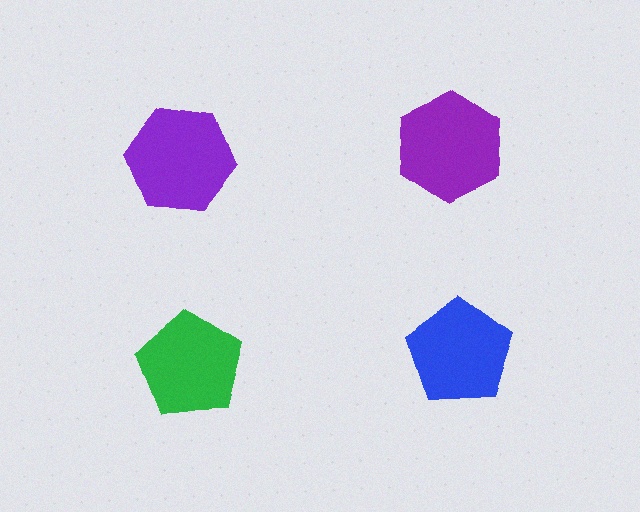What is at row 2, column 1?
A green pentagon.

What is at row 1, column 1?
A purple hexagon.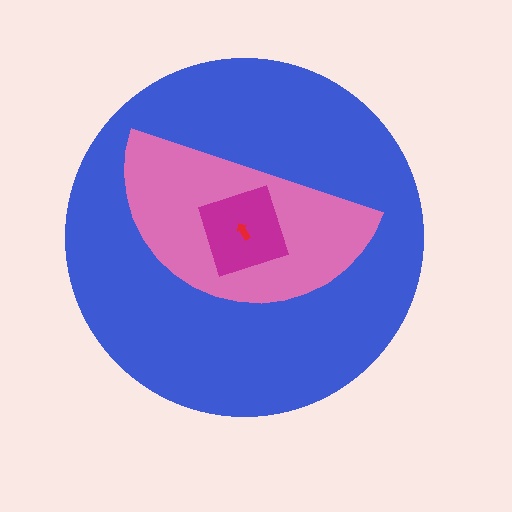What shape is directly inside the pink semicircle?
The magenta square.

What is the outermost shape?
The blue circle.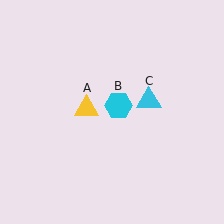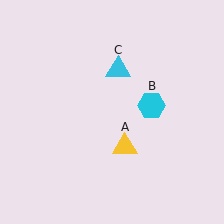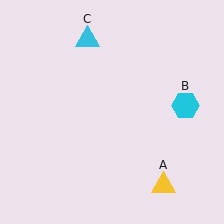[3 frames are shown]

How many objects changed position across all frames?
3 objects changed position: yellow triangle (object A), cyan hexagon (object B), cyan triangle (object C).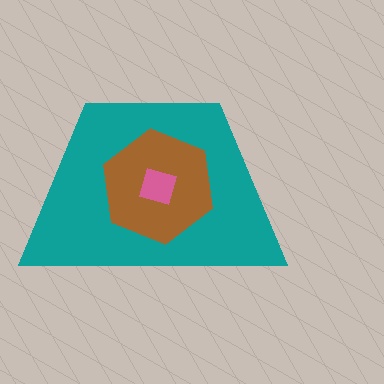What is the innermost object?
The pink square.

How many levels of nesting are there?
3.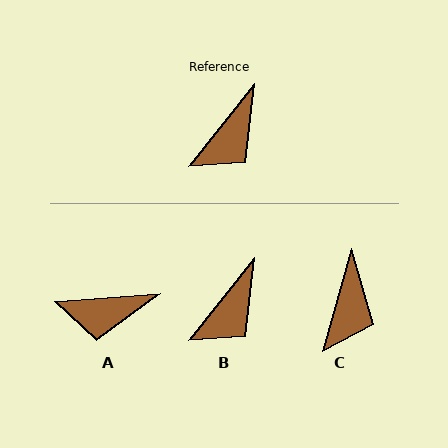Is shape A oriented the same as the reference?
No, it is off by about 47 degrees.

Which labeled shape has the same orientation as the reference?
B.